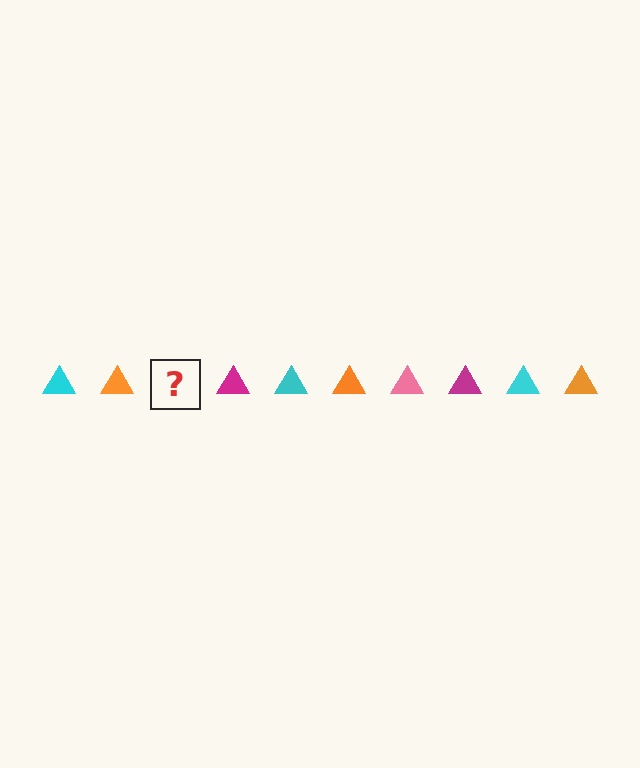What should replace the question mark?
The question mark should be replaced with a pink triangle.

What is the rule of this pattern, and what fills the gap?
The rule is that the pattern cycles through cyan, orange, pink, magenta triangles. The gap should be filled with a pink triangle.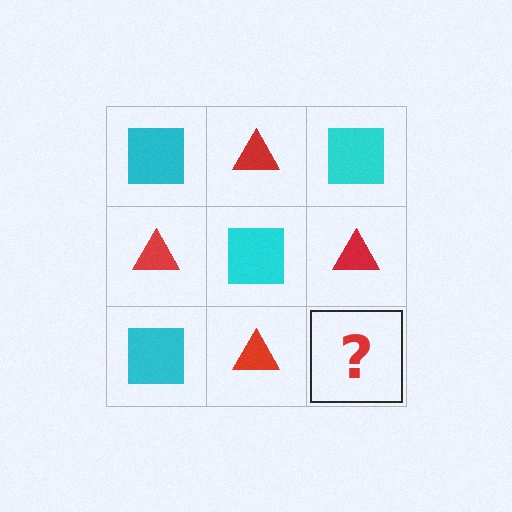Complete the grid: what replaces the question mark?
The question mark should be replaced with a cyan square.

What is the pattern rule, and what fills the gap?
The rule is that it alternates cyan square and red triangle in a checkerboard pattern. The gap should be filled with a cyan square.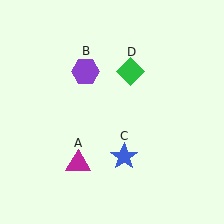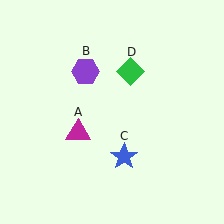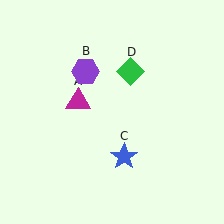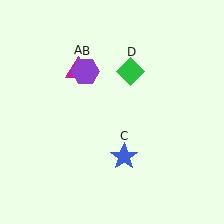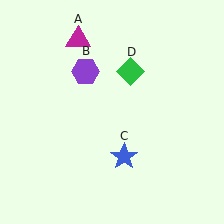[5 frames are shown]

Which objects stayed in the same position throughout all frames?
Purple hexagon (object B) and blue star (object C) and green diamond (object D) remained stationary.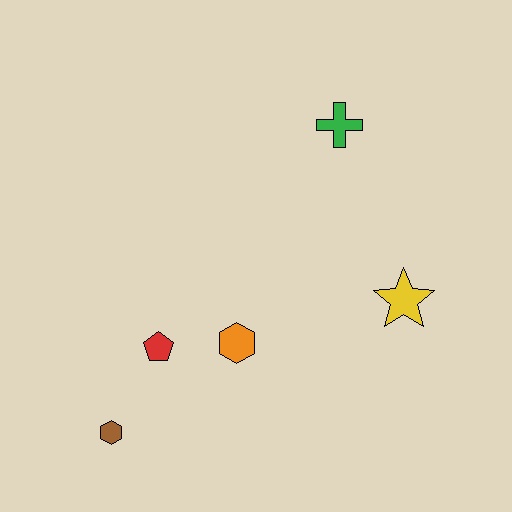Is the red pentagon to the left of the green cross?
Yes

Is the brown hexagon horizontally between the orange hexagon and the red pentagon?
No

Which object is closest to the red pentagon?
The orange hexagon is closest to the red pentagon.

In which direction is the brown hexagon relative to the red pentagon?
The brown hexagon is below the red pentagon.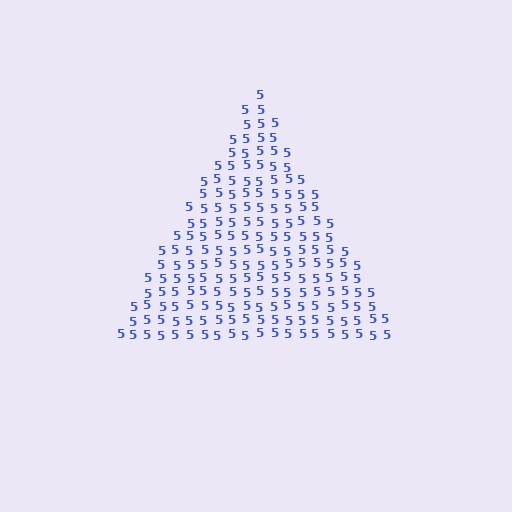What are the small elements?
The small elements are digit 5's.